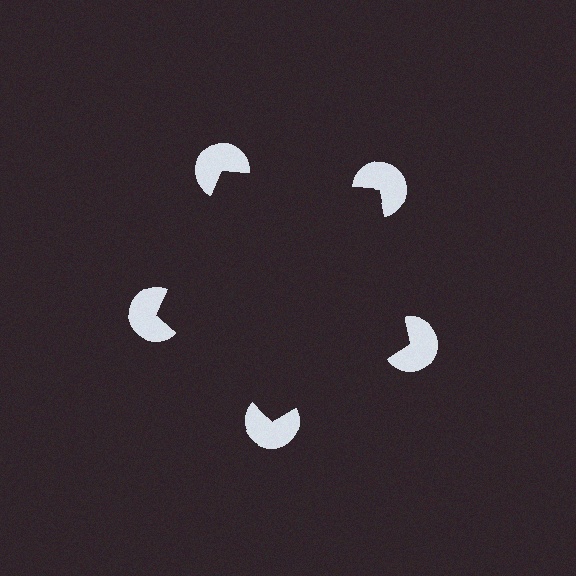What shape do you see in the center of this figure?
An illusory pentagon — its edges are inferred from the aligned wedge cuts in the pac-man discs, not physically drawn.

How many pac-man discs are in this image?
There are 5 — one at each vertex of the illusory pentagon.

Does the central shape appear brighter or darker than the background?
It typically appears slightly darker than the background, even though no actual brightness change is drawn.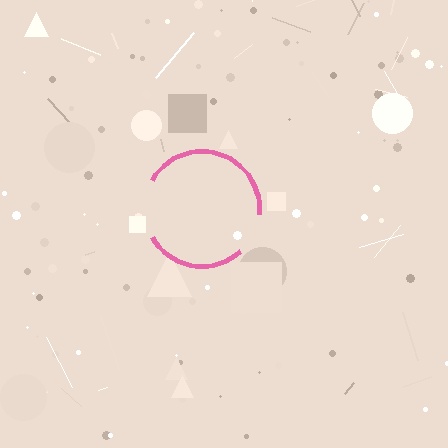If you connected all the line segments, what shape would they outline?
They would outline a circle.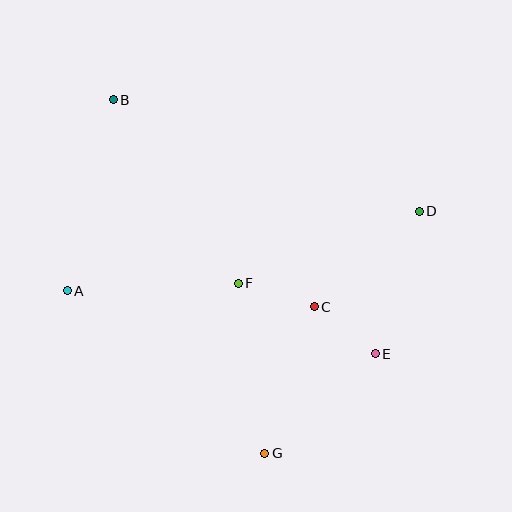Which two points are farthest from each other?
Points B and G are farthest from each other.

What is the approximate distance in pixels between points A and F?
The distance between A and F is approximately 171 pixels.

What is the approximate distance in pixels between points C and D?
The distance between C and D is approximately 142 pixels.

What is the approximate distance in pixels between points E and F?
The distance between E and F is approximately 154 pixels.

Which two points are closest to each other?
Points C and E are closest to each other.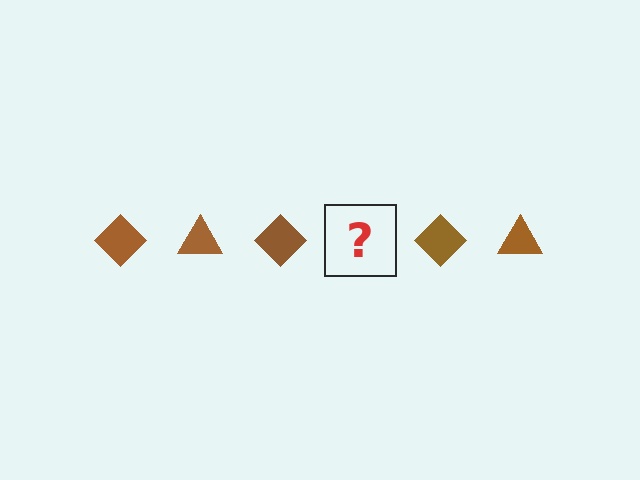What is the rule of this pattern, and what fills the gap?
The rule is that the pattern cycles through diamond, triangle shapes in brown. The gap should be filled with a brown triangle.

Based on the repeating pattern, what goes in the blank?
The blank should be a brown triangle.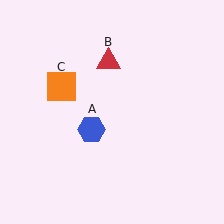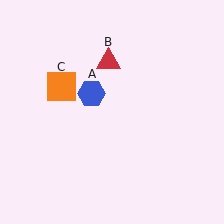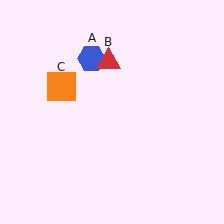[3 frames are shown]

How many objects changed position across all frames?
1 object changed position: blue hexagon (object A).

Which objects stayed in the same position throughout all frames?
Red triangle (object B) and orange square (object C) remained stationary.